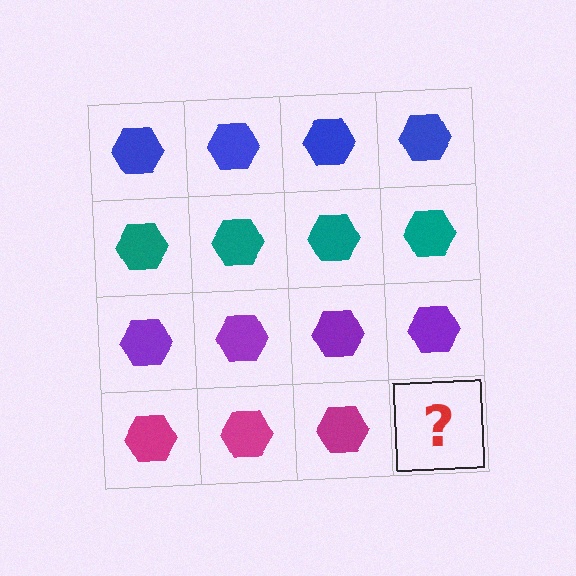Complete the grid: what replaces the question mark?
The question mark should be replaced with a magenta hexagon.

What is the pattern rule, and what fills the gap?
The rule is that each row has a consistent color. The gap should be filled with a magenta hexagon.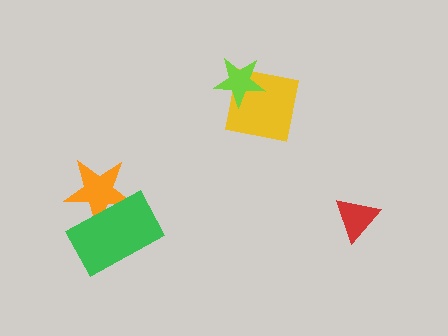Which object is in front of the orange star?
The green rectangle is in front of the orange star.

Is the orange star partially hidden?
Yes, it is partially covered by another shape.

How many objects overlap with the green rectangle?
1 object overlaps with the green rectangle.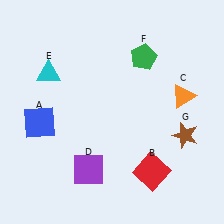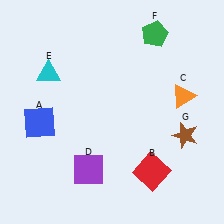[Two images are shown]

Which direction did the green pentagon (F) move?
The green pentagon (F) moved up.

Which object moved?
The green pentagon (F) moved up.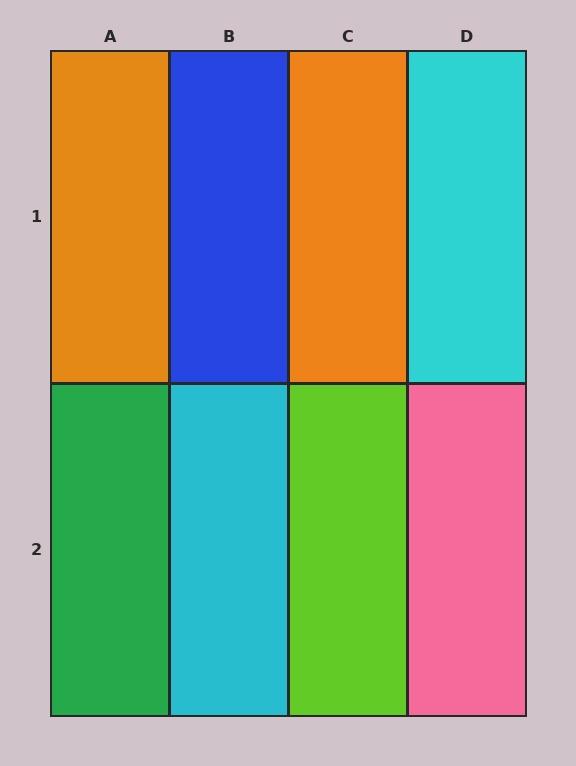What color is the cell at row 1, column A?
Orange.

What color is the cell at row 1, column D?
Cyan.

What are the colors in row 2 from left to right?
Green, cyan, lime, pink.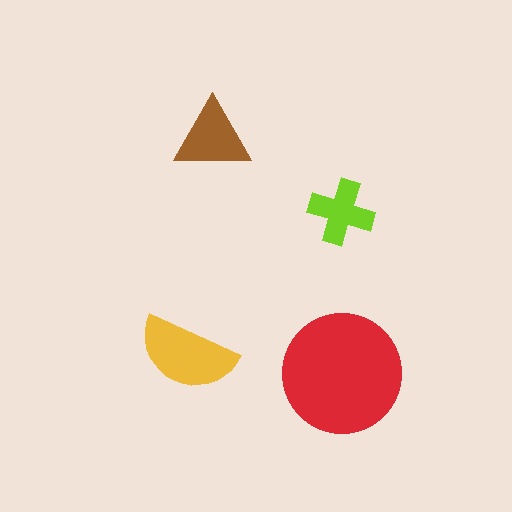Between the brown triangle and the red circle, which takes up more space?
The red circle.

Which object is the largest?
The red circle.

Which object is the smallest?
The lime cross.